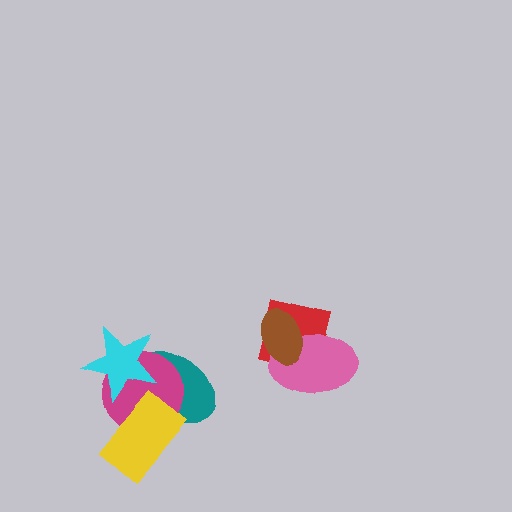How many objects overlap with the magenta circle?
3 objects overlap with the magenta circle.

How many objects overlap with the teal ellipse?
3 objects overlap with the teal ellipse.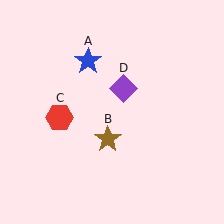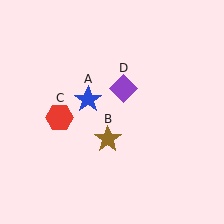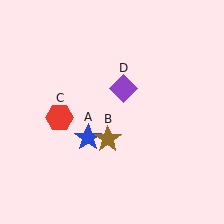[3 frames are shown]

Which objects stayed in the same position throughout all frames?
Brown star (object B) and red hexagon (object C) and purple diamond (object D) remained stationary.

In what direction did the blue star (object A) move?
The blue star (object A) moved down.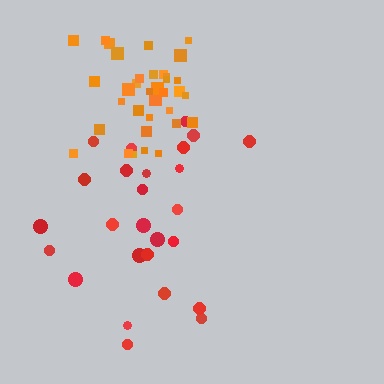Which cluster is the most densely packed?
Orange.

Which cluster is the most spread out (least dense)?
Red.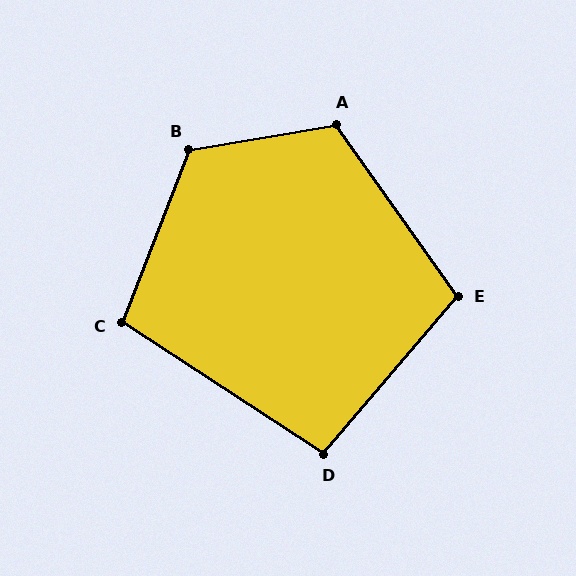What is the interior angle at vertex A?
Approximately 116 degrees (obtuse).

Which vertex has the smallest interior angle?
D, at approximately 97 degrees.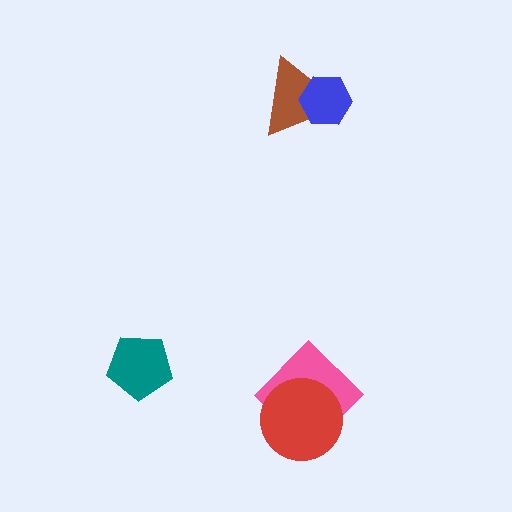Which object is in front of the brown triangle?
The blue hexagon is in front of the brown triangle.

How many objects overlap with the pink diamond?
1 object overlaps with the pink diamond.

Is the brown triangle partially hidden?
Yes, it is partially covered by another shape.